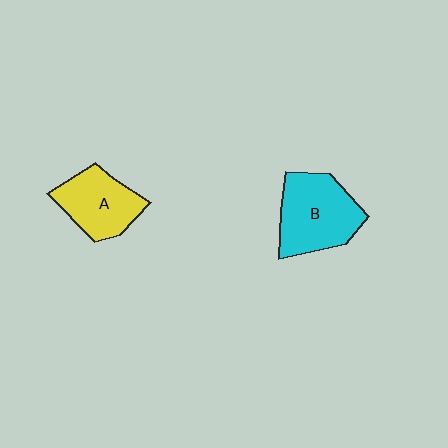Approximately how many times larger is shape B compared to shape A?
Approximately 1.3 times.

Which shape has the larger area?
Shape B (cyan).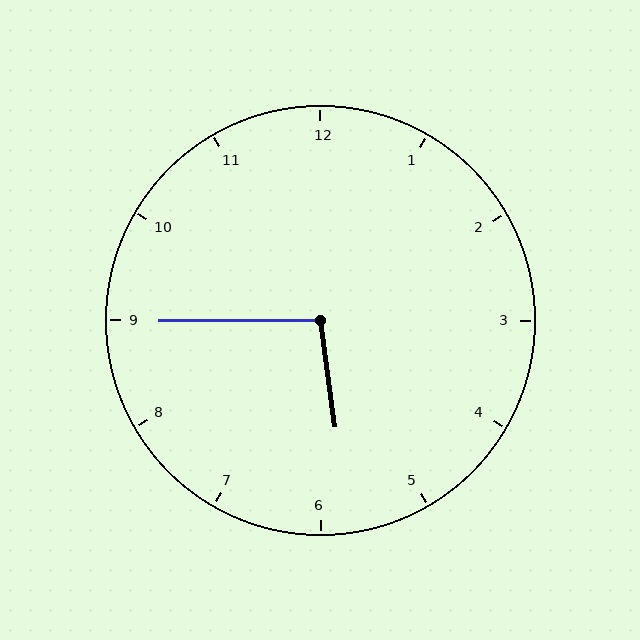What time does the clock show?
5:45.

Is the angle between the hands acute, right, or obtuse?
It is obtuse.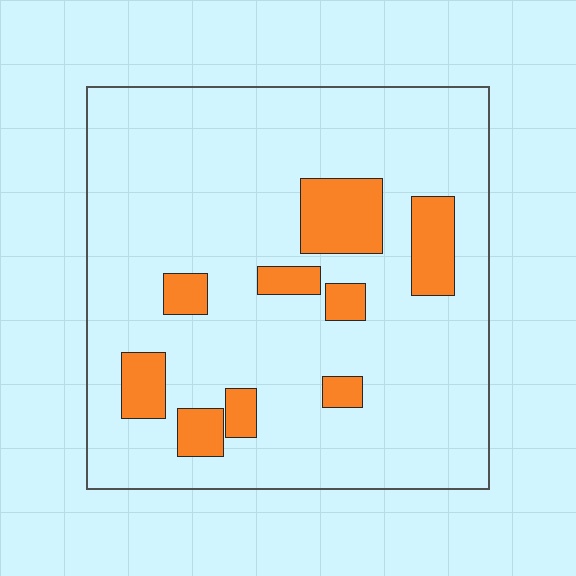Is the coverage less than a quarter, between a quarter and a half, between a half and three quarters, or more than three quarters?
Less than a quarter.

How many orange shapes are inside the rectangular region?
9.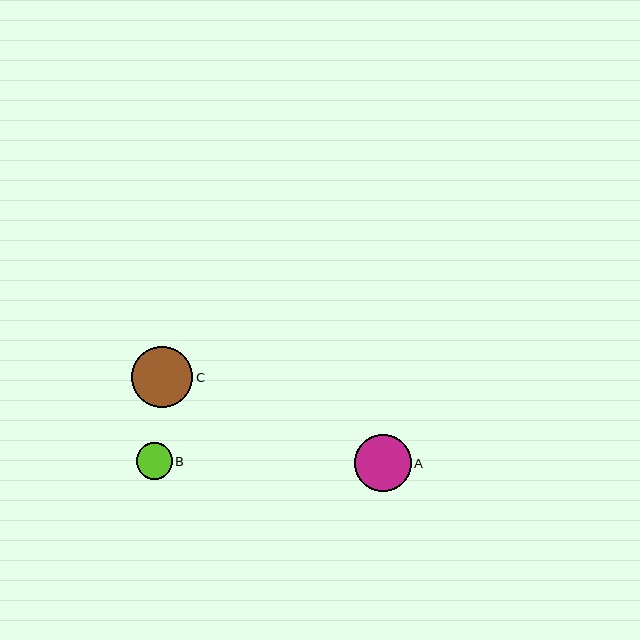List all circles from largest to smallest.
From largest to smallest: C, A, B.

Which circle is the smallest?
Circle B is the smallest with a size of approximately 36 pixels.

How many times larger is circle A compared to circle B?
Circle A is approximately 1.6 times the size of circle B.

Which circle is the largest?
Circle C is the largest with a size of approximately 61 pixels.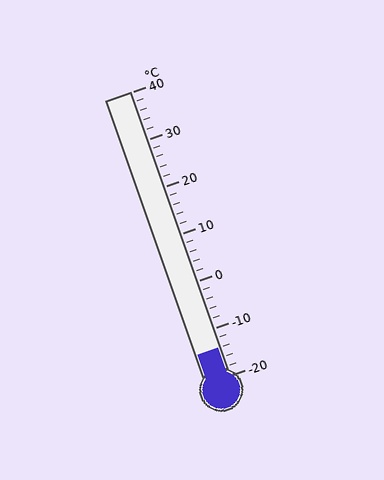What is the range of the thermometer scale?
The thermometer scale ranges from -20°C to 40°C.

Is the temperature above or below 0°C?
The temperature is below 0°C.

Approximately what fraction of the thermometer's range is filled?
The thermometer is filled to approximately 10% of its range.